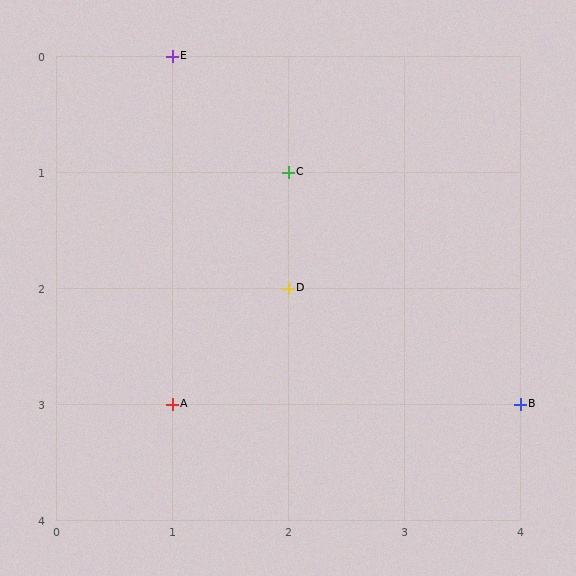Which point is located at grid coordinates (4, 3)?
Point B is at (4, 3).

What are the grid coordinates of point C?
Point C is at grid coordinates (2, 1).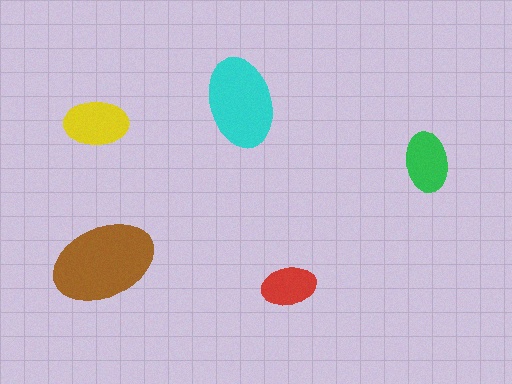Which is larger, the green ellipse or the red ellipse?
The green one.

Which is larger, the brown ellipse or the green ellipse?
The brown one.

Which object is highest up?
The cyan ellipse is topmost.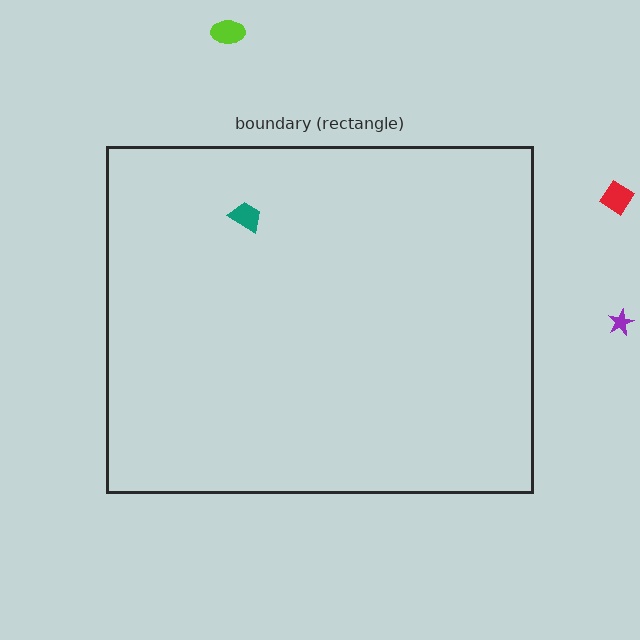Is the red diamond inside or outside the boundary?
Outside.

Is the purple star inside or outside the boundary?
Outside.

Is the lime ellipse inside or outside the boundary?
Outside.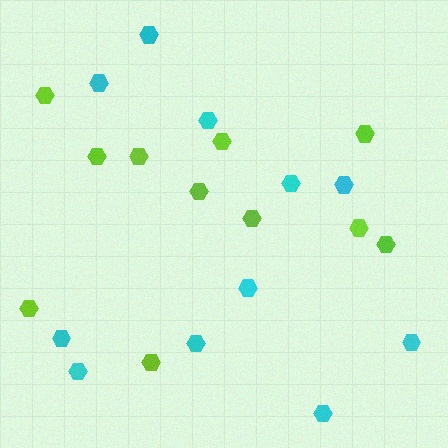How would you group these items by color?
There are 2 groups: one group of lime hexagons (11) and one group of cyan hexagons (11).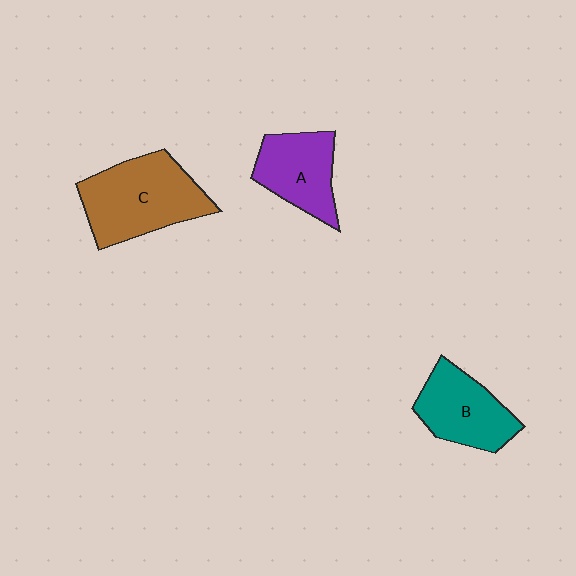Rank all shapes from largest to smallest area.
From largest to smallest: C (brown), B (teal), A (purple).